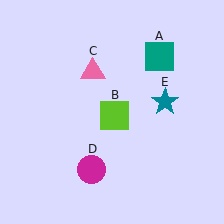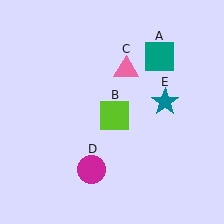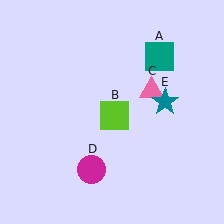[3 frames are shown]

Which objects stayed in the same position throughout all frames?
Teal square (object A) and lime square (object B) and magenta circle (object D) and teal star (object E) remained stationary.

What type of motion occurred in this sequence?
The pink triangle (object C) rotated clockwise around the center of the scene.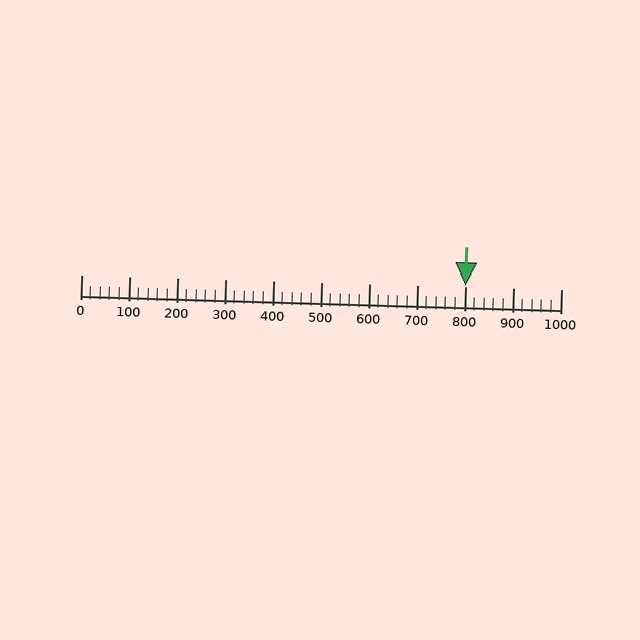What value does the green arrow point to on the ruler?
The green arrow points to approximately 800.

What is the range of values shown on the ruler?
The ruler shows values from 0 to 1000.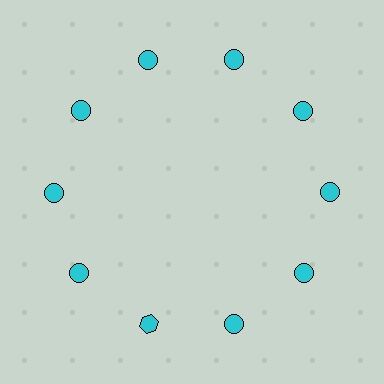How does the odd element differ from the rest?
It has a different shape: hexagon instead of circle.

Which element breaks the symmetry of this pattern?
The cyan hexagon at roughly the 7 o'clock position breaks the symmetry. All other shapes are cyan circles.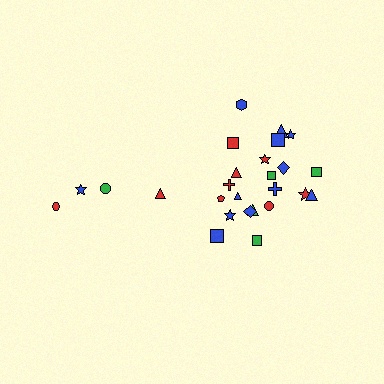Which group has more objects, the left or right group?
The right group.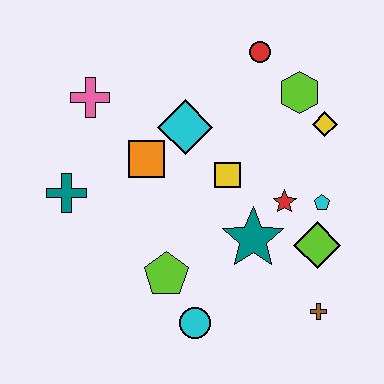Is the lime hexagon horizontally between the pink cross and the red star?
No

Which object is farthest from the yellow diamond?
The teal cross is farthest from the yellow diamond.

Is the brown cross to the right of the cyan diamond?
Yes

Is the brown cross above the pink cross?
No